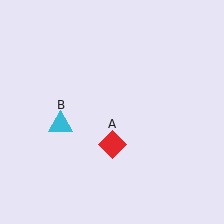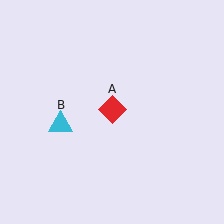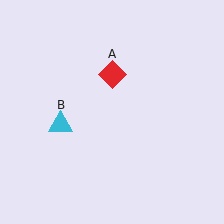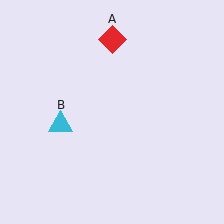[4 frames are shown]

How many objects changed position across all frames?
1 object changed position: red diamond (object A).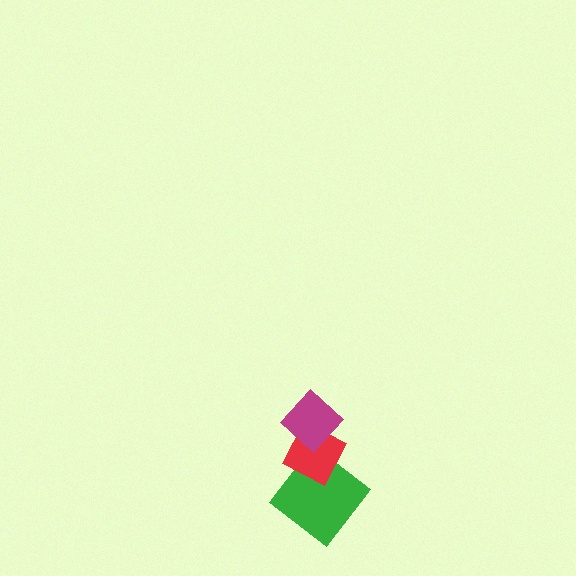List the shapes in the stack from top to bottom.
From top to bottom: the magenta diamond, the red diamond, the green diamond.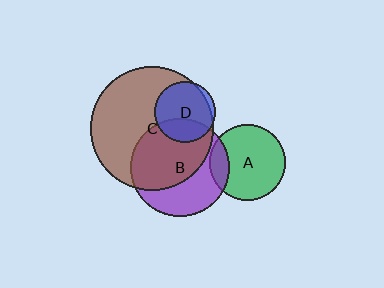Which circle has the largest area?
Circle C (brown).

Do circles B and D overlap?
Yes.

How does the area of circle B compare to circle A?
Approximately 1.7 times.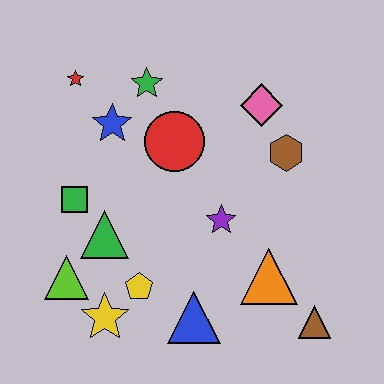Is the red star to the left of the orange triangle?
Yes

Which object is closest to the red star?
The blue star is closest to the red star.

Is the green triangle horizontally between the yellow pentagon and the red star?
Yes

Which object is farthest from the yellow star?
The pink diamond is farthest from the yellow star.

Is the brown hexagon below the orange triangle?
No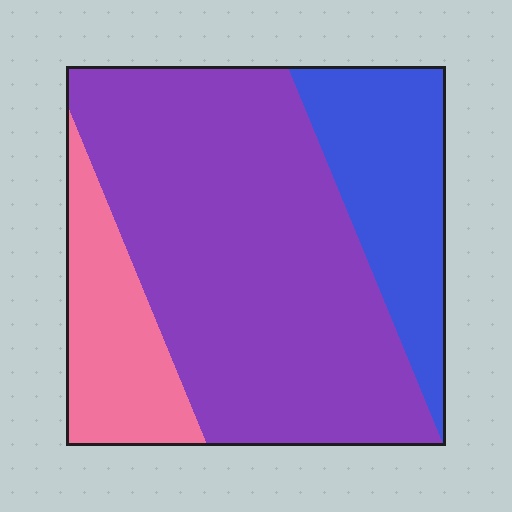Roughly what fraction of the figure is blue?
Blue takes up about one fifth (1/5) of the figure.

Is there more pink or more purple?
Purple.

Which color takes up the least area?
Pink, at roughly 15%.